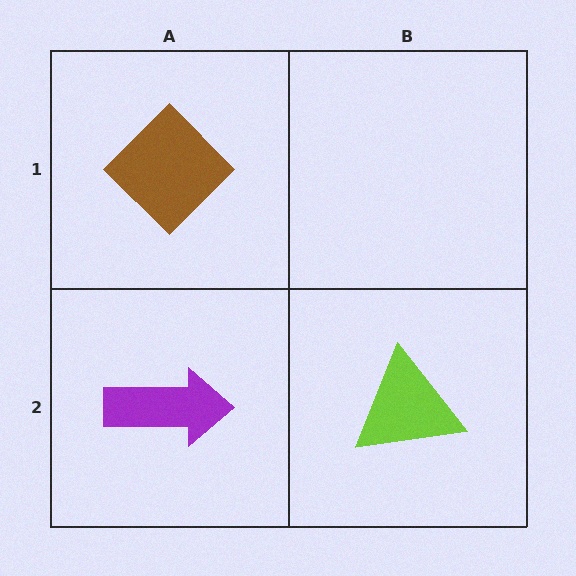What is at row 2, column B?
A lime triangle.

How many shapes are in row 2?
2 shapes.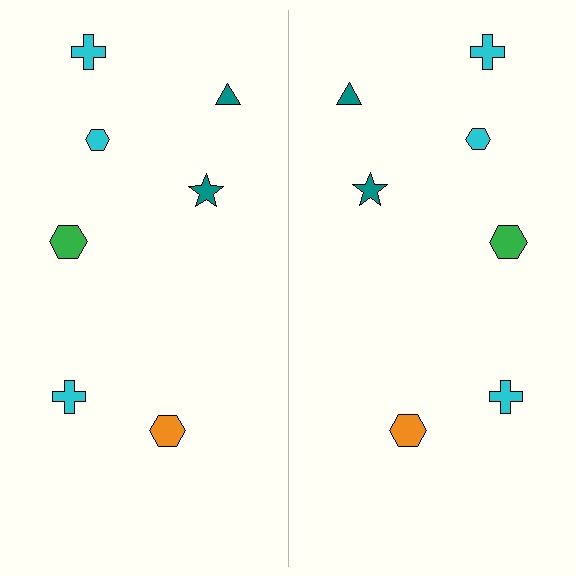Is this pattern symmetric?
Yes, this pattern has bilateral (reflection) symmetry.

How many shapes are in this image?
There are 14 shapes in this image.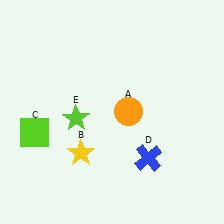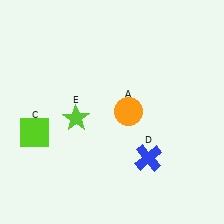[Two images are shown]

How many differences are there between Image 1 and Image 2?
There is 1 difference between the two images.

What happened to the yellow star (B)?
The yellow star (B) was removed in Image 2. It was in the bottom-left area of Image 1.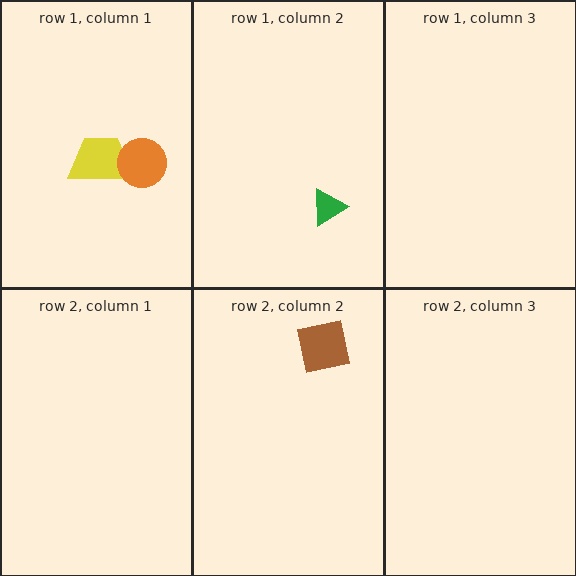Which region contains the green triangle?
The row 1, column 2 region.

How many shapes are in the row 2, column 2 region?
1.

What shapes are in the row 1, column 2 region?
The green triangle.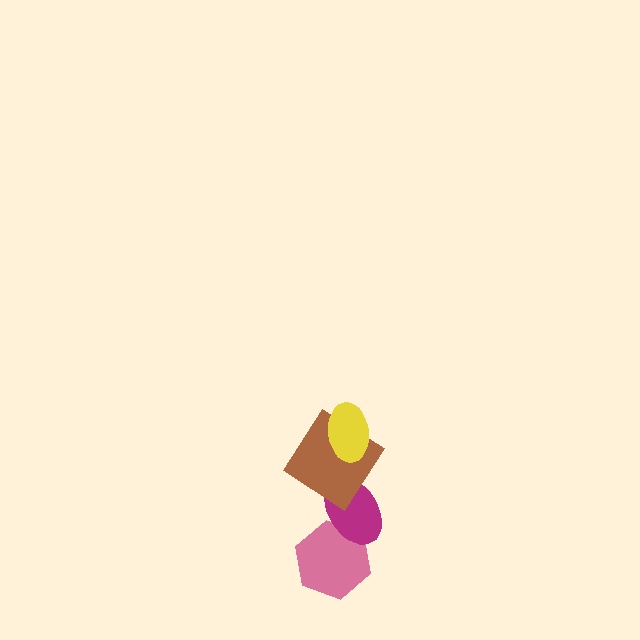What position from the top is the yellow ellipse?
The yellow ellipse is 1st from the top.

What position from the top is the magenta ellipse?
The magenta ellipse is 3rd from the top.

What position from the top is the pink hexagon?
The pink hexagon is 4th from the top.